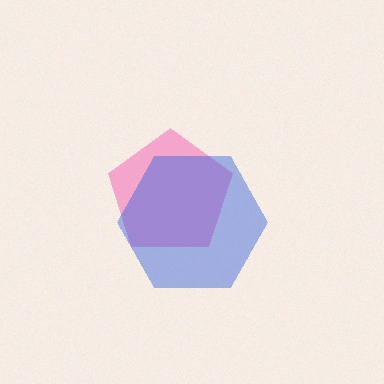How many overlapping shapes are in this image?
There are 2 overlapping shapes in the image.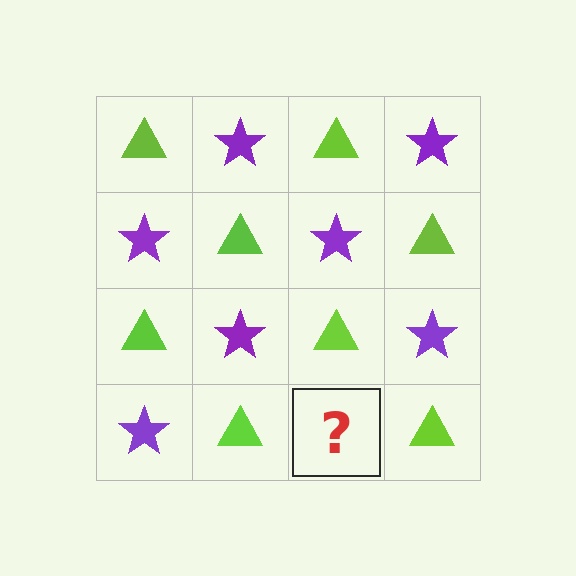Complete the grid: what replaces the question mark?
The question mark should be replaced with a purple star.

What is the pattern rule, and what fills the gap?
The rule is that it alternates lime triangle and purple star in a checkerboard pattern. The gap should be filled with a purple star.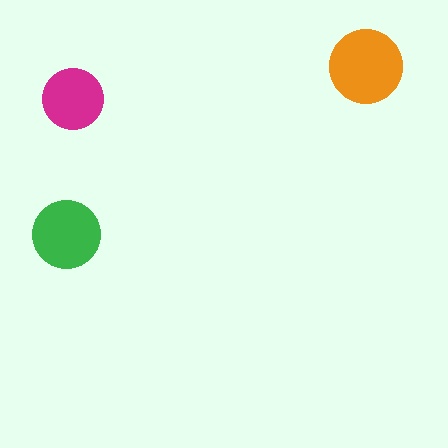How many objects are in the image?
There are 3 objects in the image.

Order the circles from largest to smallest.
the orange one, the green one, the magenta one.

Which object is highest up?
The orange circle is topmost.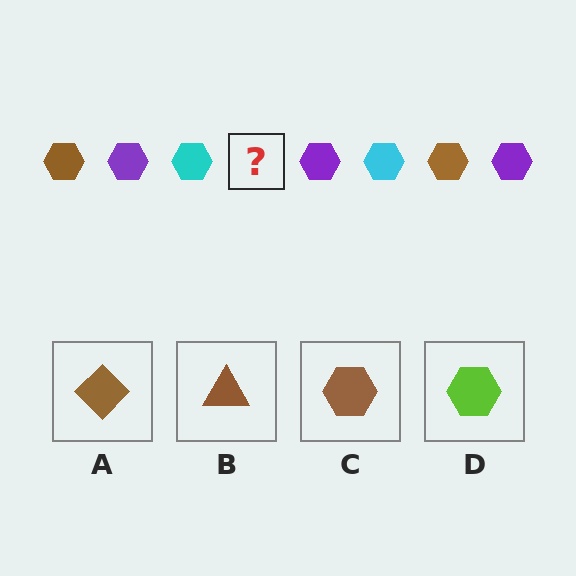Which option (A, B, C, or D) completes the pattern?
C.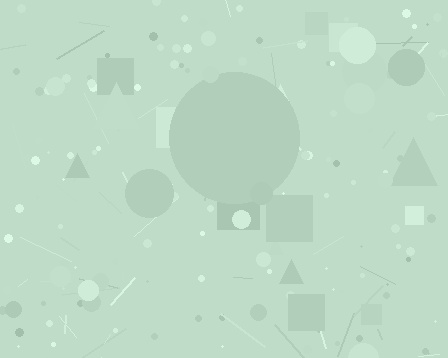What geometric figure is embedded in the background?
A circle is embedded in the background.